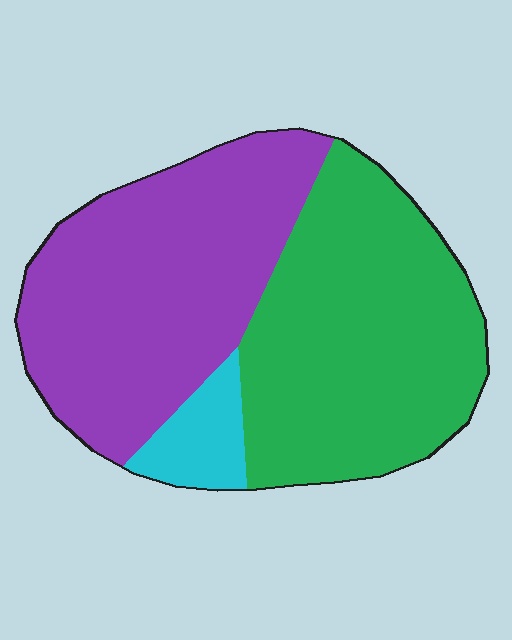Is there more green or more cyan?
Green.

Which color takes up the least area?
Cyan, at roughly 5%.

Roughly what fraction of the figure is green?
Green covers 47% of the figure.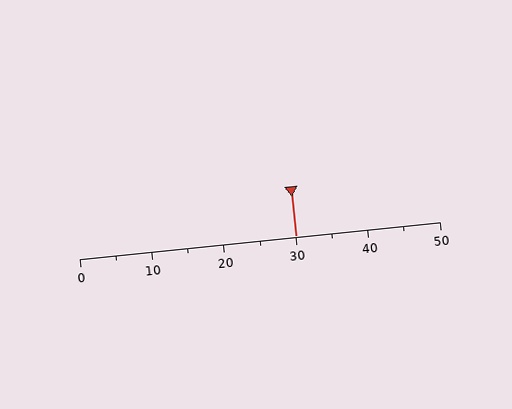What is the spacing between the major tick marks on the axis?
The major ticks are spaced 10 apart.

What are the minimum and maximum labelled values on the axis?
The axis runs from 0 to 50.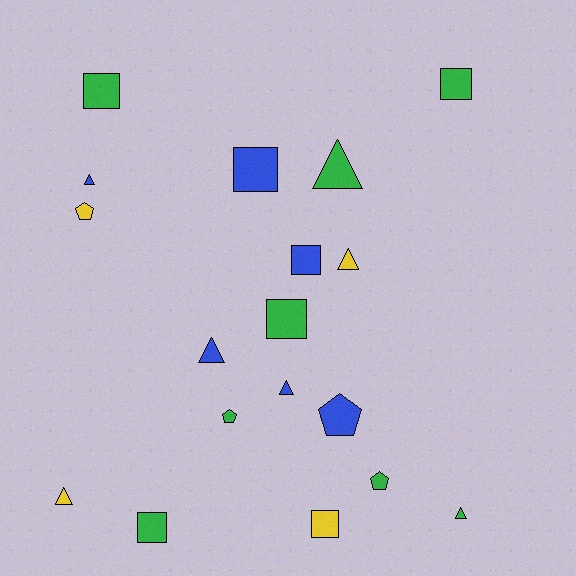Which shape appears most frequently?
Square, with 7 objects.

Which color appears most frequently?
Green, with 8 objects.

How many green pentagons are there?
There are 2 green pentagons.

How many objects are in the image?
There are 18 objects.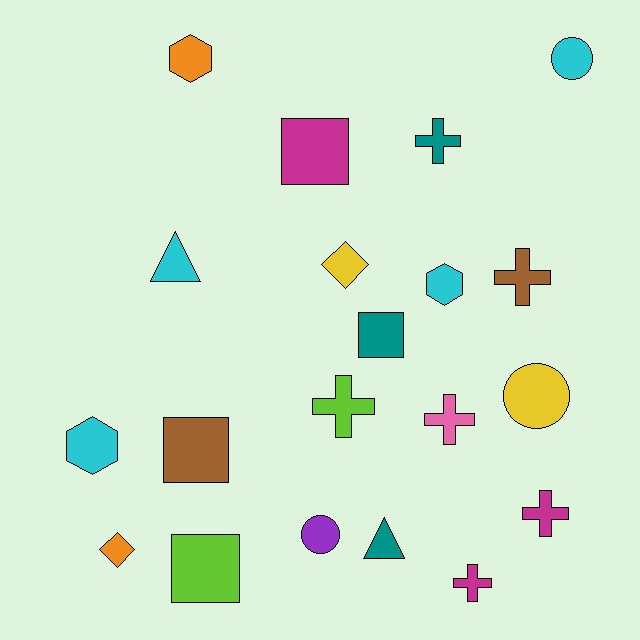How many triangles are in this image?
There are 2 triangles.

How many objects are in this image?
There are 20 objects.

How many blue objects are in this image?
There are no blue objects.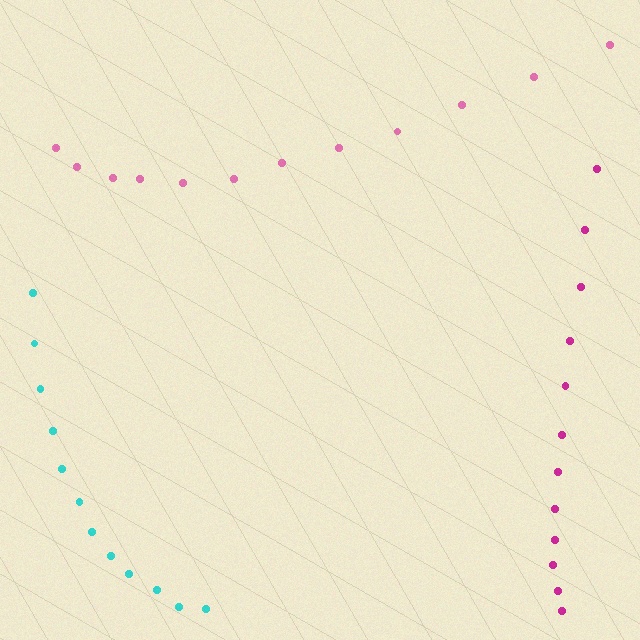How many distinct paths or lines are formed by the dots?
There are 3 distinct paths.